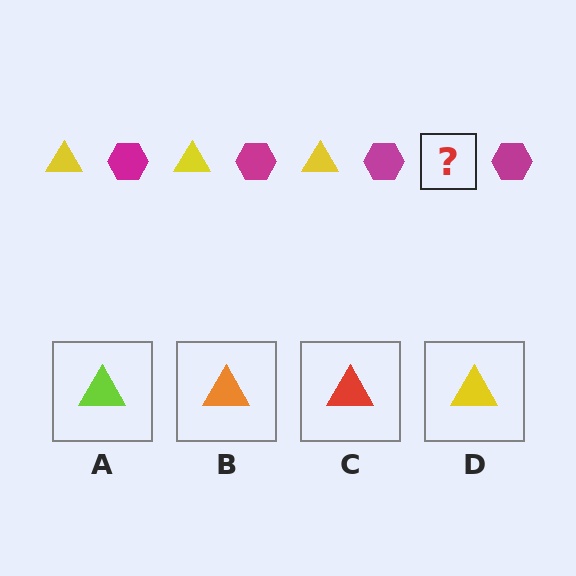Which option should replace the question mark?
Option D.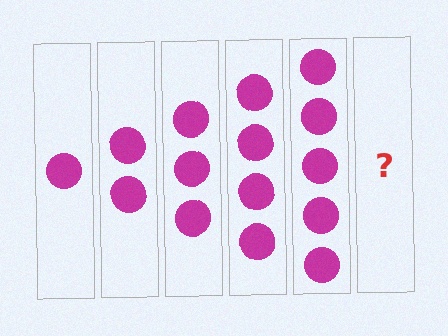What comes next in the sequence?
The next element should be 6 circles.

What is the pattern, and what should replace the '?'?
The pattern is that each step adds one more circle. The '?' should be 6 circles.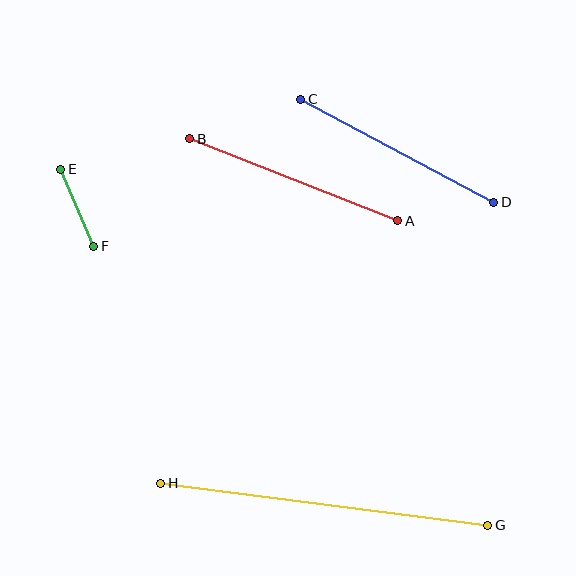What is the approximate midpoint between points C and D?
The midpoint is at approximately (397, 151) pixels.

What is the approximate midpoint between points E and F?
The midpoint is at approximately (77, 208) pixels.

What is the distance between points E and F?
The distance is approximately 84 pixels.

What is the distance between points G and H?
The distance is approximately 330 pixels.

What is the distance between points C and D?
The distance is approximately 219 pixels.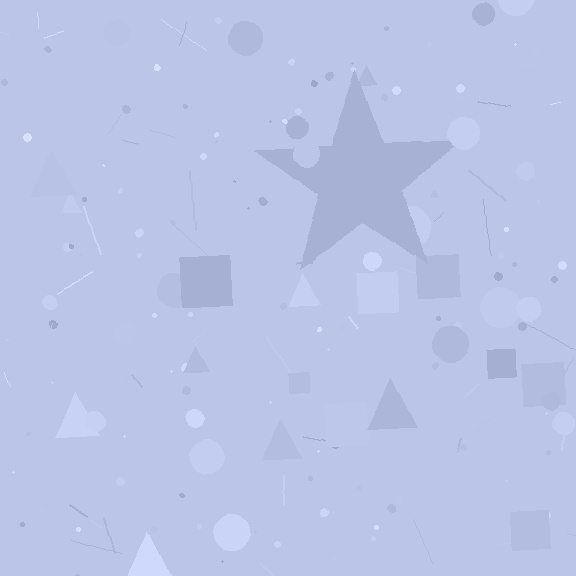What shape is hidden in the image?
A star is hidden in the image.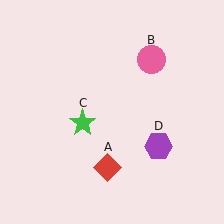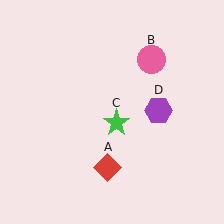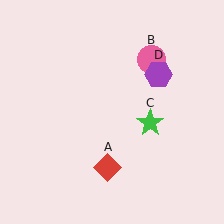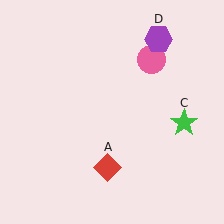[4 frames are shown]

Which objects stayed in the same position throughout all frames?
Red diamond (object A) and pink circle (object B) remained stationary.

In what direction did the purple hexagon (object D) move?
The purple hexagon (object D) moved up.